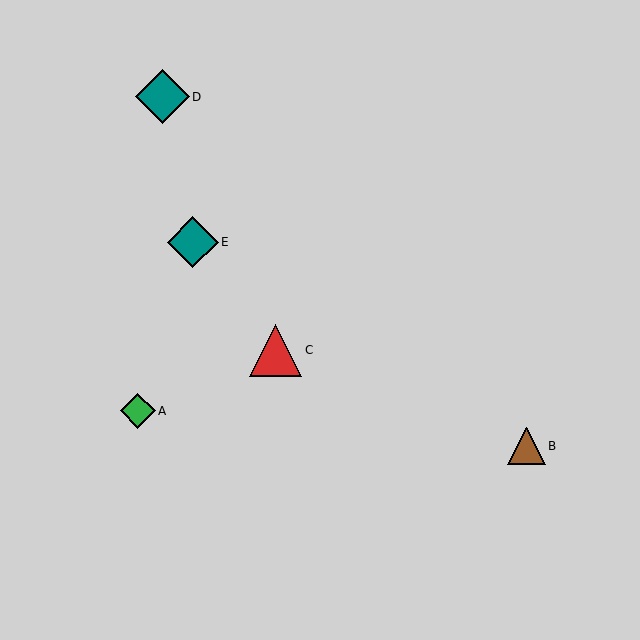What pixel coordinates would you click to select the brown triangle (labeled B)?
Click at (527, 446) to select the brown triangle B.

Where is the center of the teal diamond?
The center of the teal diamond is at (193, 242).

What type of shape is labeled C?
Shape C is a red triangle.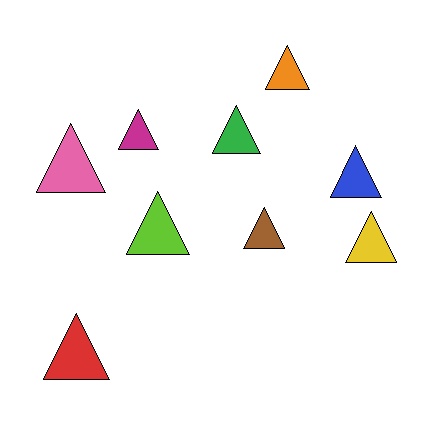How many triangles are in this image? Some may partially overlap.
There are 9 triangles.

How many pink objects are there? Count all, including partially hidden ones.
There is 1 pink object.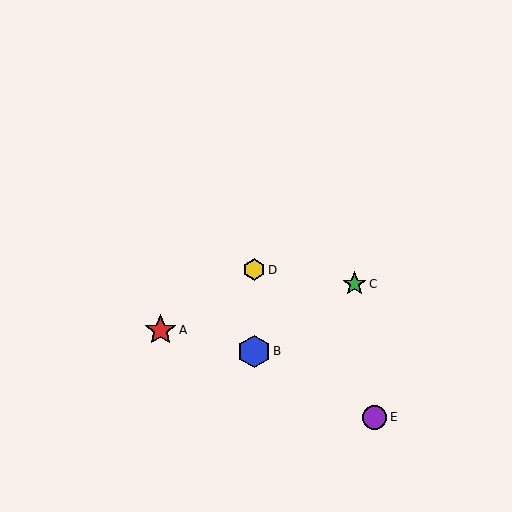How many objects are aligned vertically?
2 objects (B, D) are aligned vertically.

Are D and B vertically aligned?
Yes, both are at x≈254.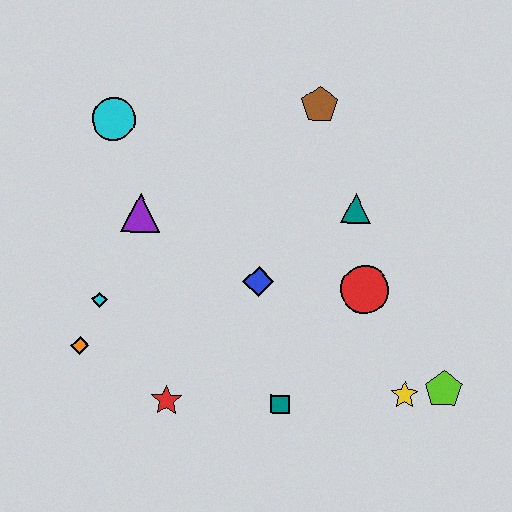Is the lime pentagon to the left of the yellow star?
No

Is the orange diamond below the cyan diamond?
Yes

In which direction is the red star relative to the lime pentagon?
The red star is to the left of the lime pentagon.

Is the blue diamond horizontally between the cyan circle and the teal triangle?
Yes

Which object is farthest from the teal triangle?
The orange diamond is farthest from the teal triangle.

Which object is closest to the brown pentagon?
The teal triangle is closest to the brown pentagon.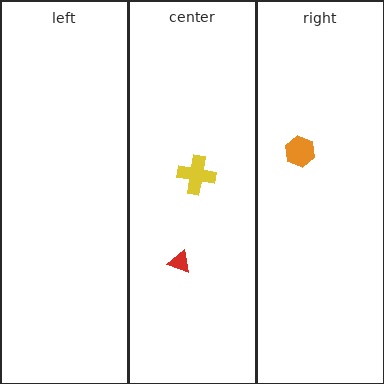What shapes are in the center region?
The red triangle, the yellow cross.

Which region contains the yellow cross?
The center region.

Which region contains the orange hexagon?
The right region.